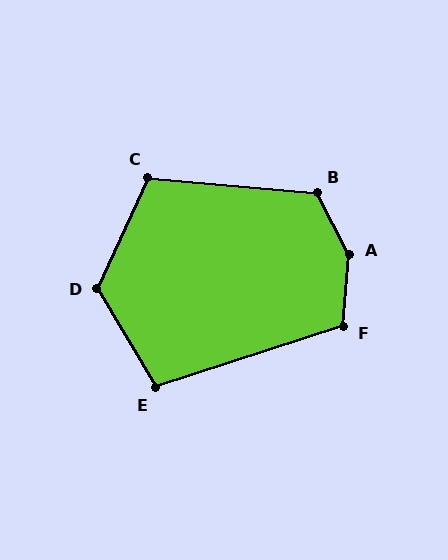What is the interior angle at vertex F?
Approximately 113 degrees (obtuse).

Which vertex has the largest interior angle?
A, at approximately 148 degrees.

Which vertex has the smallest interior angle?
E, at approximately 103 degrees.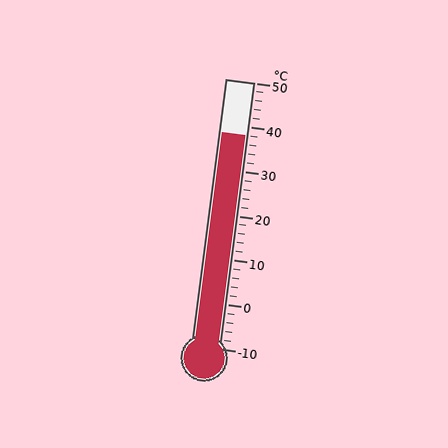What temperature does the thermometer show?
The thermometer shows approximately 38°C.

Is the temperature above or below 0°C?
The temperature is above 0°C.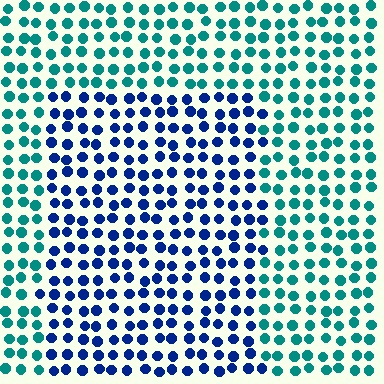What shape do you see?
I see a rectangle.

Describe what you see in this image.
The image is filled with small teal elements in a uniform arrangement. A rectangle-shaped region is visible where the elements are tinted to a slightly different hue, forming a subtle color boundary.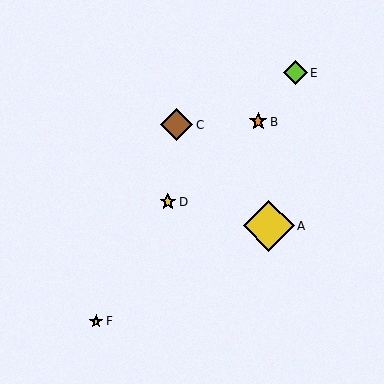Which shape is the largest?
The yellow diamond (labeled A) is the largest.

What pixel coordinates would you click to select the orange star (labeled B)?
Click at (258, 122) to select the orange star B.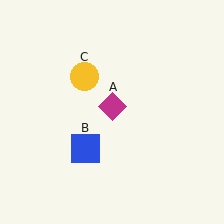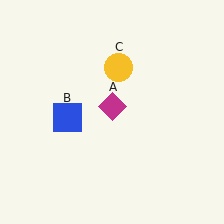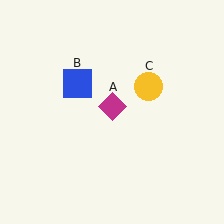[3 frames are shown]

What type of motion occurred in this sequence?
The blue square (object B), yellow circle (object C) rotated clockwise around the center of the scene.